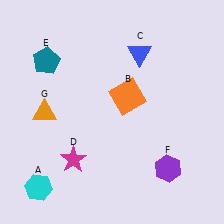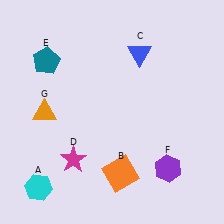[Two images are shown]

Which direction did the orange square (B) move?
The orange square (B) moved down.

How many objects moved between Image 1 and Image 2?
1 object moved between the two images.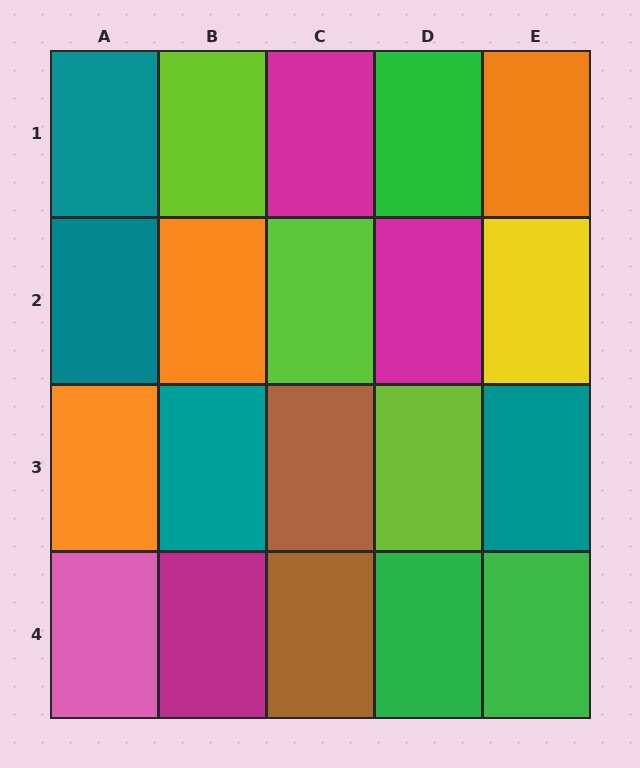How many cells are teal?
4 cells are teal.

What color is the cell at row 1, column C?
Magenta.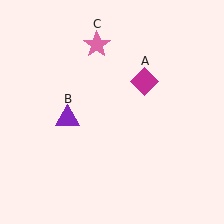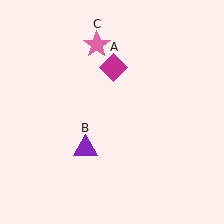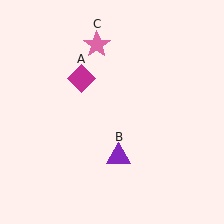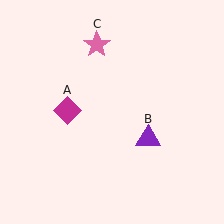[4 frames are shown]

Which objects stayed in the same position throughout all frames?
Pink star (object C) remained stationary.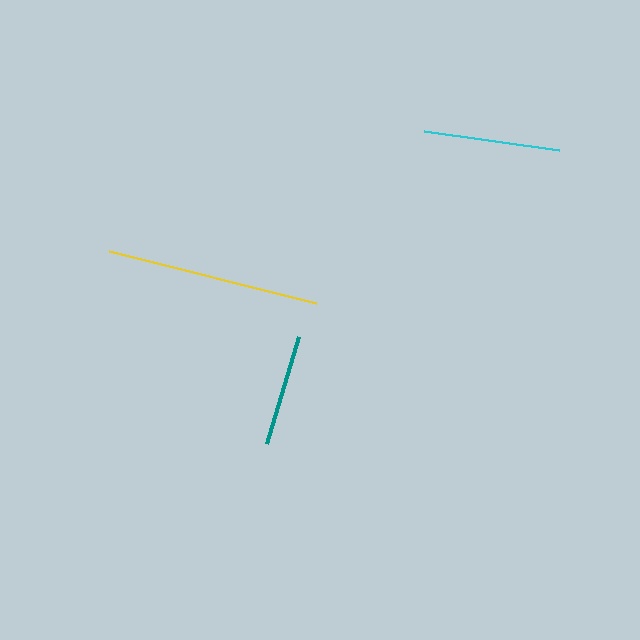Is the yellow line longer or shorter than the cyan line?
The yellow line is longer than the cyan line.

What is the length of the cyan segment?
The cyan segment is approximately 136 pixels long.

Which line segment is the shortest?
The teal line is the shortest at approximately 112 pixels.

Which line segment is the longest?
The yellow line is the longest at approximately 213 pixels.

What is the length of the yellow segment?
The yellow segment is approximately 213 pixels long.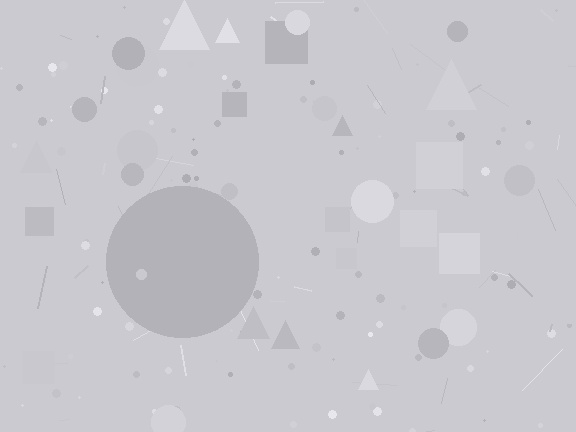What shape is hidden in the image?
A circle is hidden in the image.